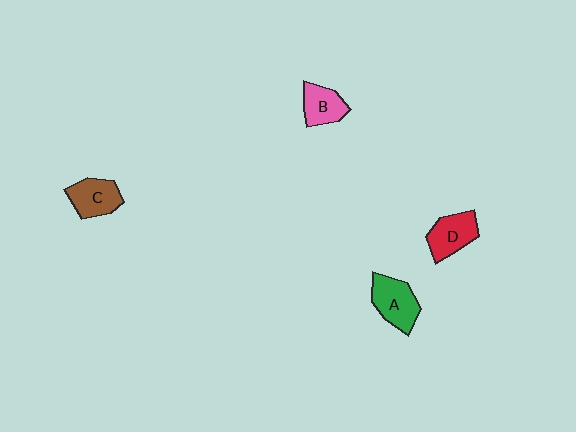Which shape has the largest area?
Shape A (green).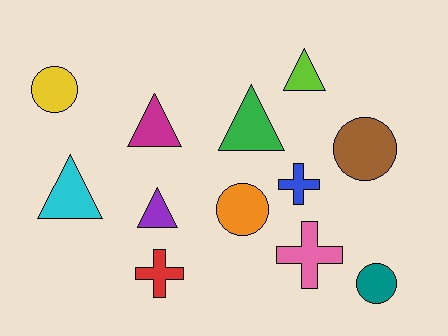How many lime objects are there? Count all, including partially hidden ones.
There is 1 lime object.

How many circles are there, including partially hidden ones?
There are 4 circles.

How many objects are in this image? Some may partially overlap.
There are 12 objects.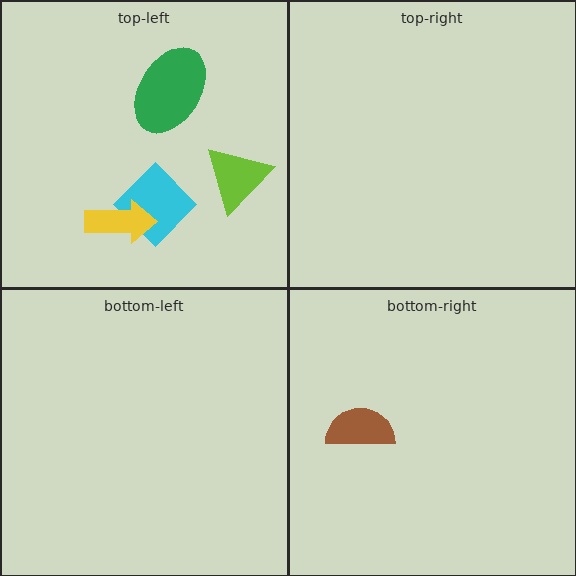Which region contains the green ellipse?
The top-left region.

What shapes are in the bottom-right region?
The brown semicircle.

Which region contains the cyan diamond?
The top-left region.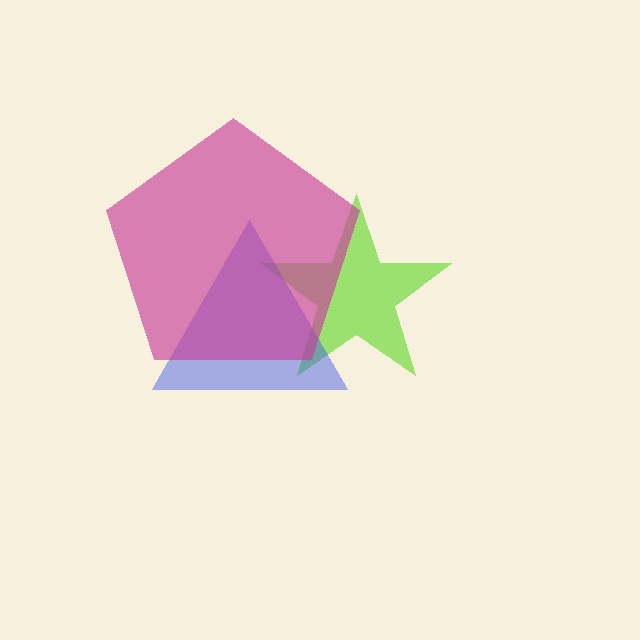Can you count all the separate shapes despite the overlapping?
Yes, there are 3 separate shapes.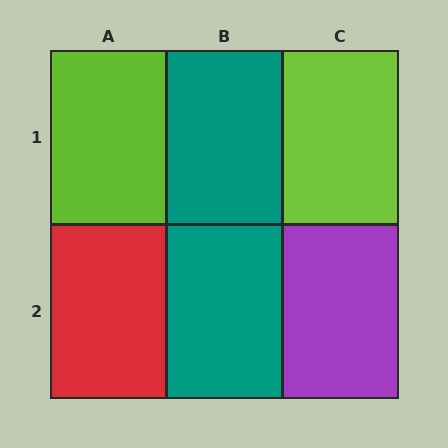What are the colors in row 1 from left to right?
Lime, teal, lime.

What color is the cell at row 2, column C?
Purple.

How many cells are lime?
2 cells are lime.